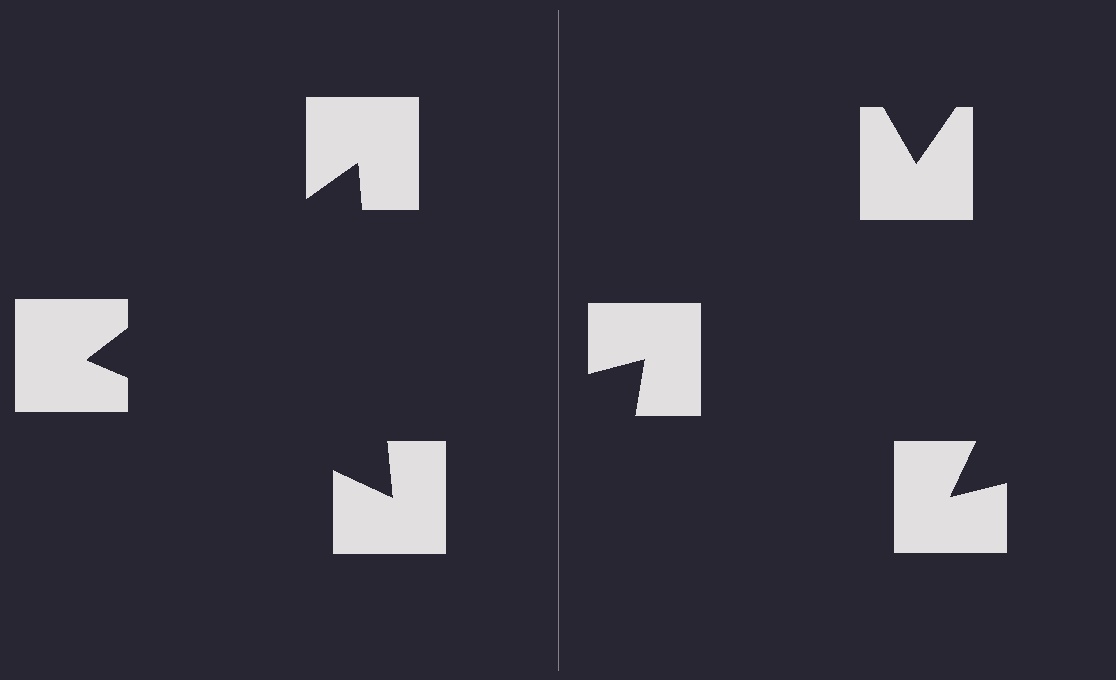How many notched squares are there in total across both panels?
6 — 3 on each side.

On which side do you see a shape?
An illusory triangle appears on the left side. On the right side the wedge cuts are rotated, so no coherent shape forms.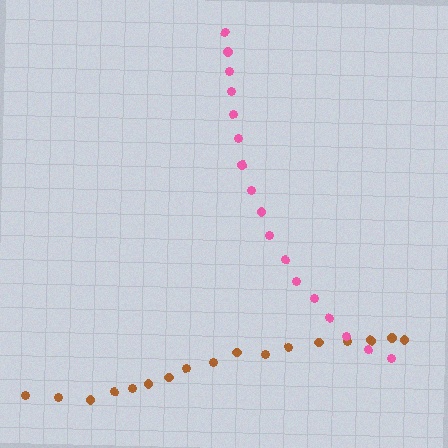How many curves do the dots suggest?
There are 2 distinct paths.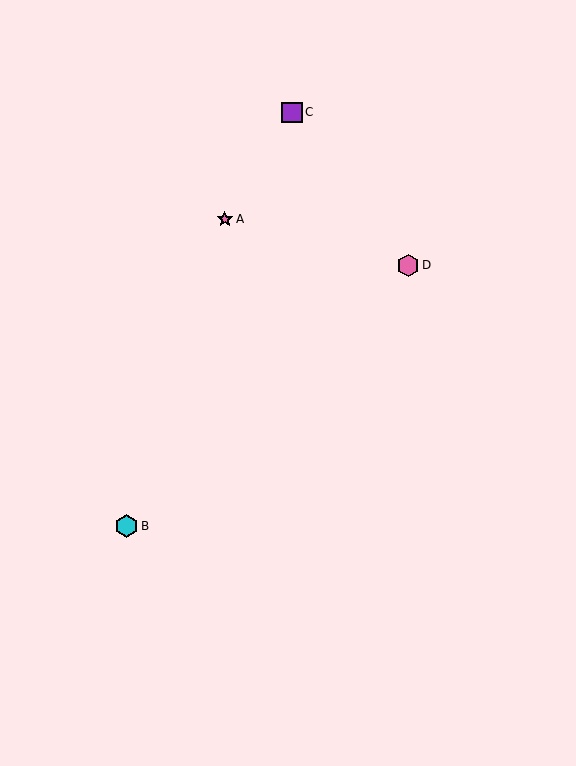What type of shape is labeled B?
Shape B is a cyan hexagon.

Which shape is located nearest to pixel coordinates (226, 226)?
The pink star (labeled A) at (225, 219) is nearest to that location.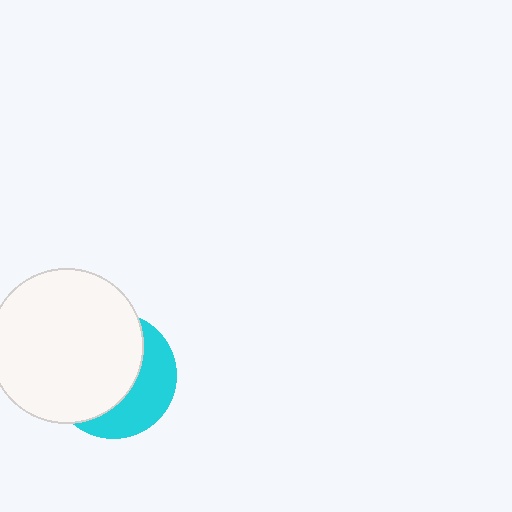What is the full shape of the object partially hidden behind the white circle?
The partially hidden object is a cyan circle.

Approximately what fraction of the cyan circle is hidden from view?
Roughly 62% of the cyan circle is hidden behind the white circle.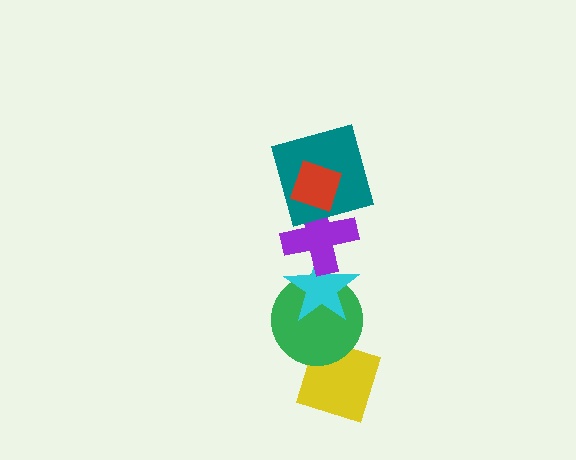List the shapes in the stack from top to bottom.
From top to bottom: the red diamond, the teal square, the purple cross, the cyan star, the green circle, the yellow diamond.